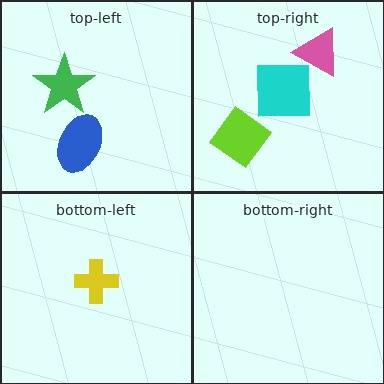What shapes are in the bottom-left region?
The yellow cross.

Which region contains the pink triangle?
The top-right region.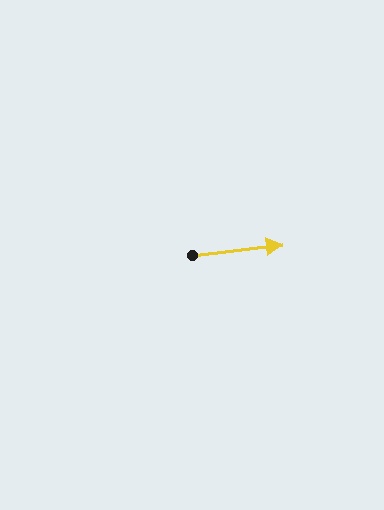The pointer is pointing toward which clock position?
Roughly 3 o'clock.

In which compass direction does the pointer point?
East.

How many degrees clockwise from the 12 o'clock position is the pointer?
Approximately 84 degrees.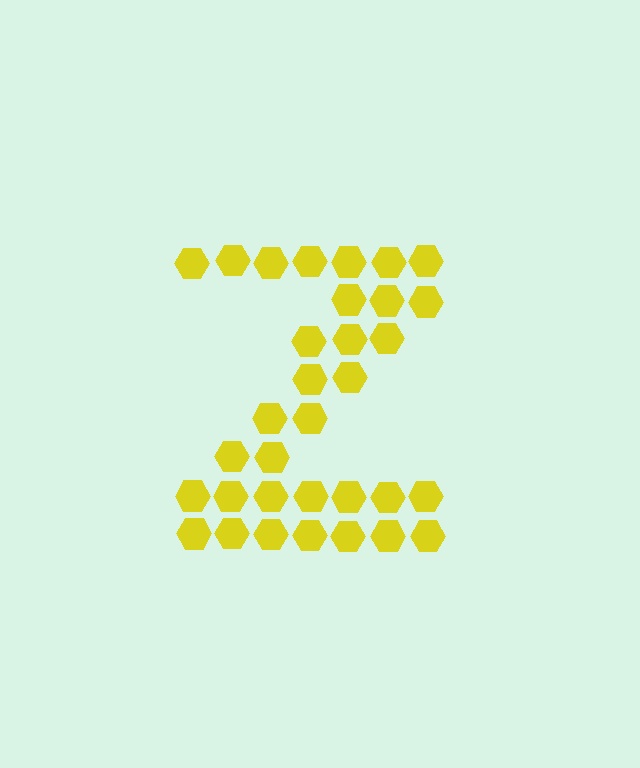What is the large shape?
The large shape is the letter Z.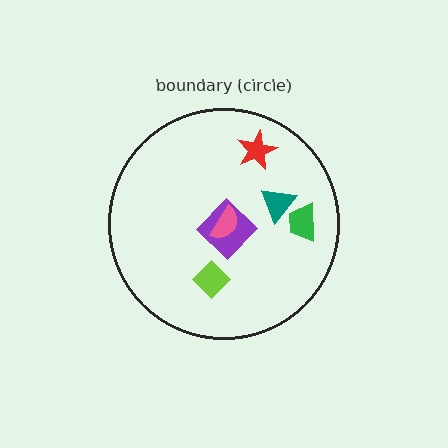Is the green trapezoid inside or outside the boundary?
Inside.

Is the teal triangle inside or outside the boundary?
Inside.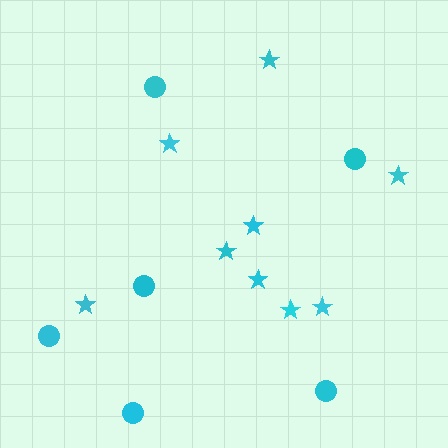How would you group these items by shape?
There are 2 groups: one group of stars (9) and one group of circles (6).